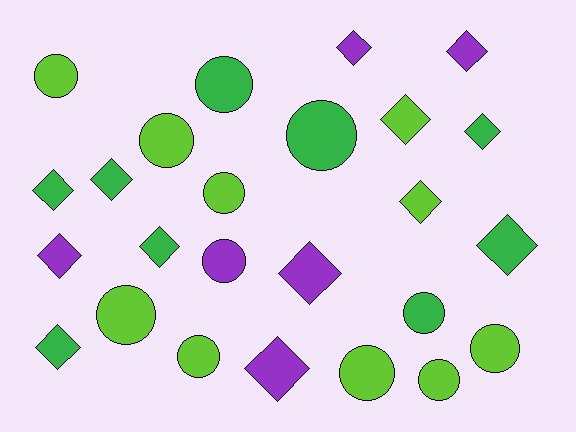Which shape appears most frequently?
Diamond, with 13 objects.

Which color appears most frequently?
Lime, with 10 objects.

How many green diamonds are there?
There are 6 green diamonds.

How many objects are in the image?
There are 25 objects.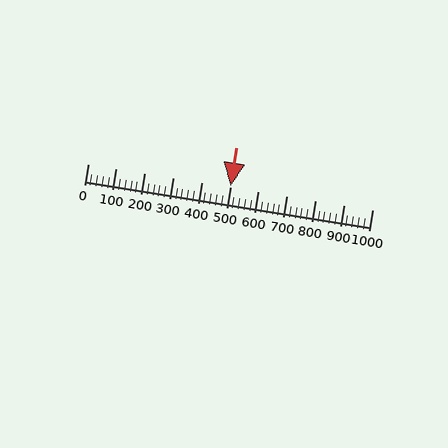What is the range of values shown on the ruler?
The ruler shows values from 0 to 1000.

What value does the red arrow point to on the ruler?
The red arrow points to approximately 500.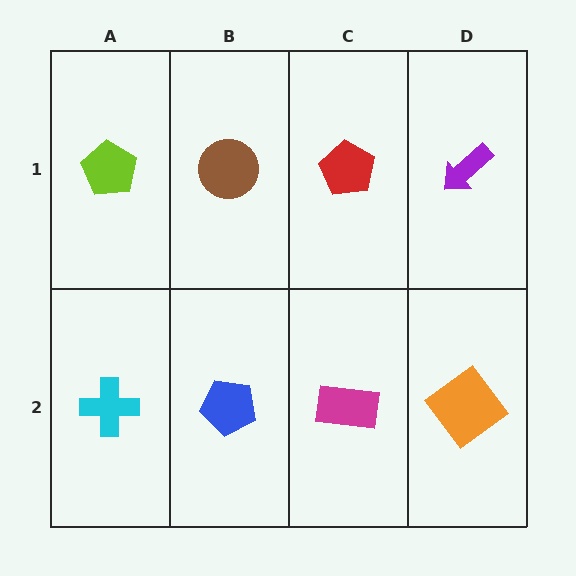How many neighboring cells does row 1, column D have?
2.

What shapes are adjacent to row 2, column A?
A lime pentagon (row 1, column A), a blue pentagon (row 2, column B).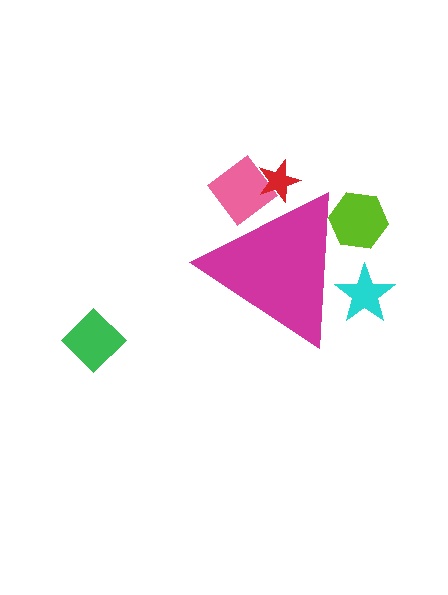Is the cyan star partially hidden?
Yes, the cyan star is partially hidden behind the magenta triangle.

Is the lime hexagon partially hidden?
Yes, the lime hexagon is partially hidden behind the magenta triangle.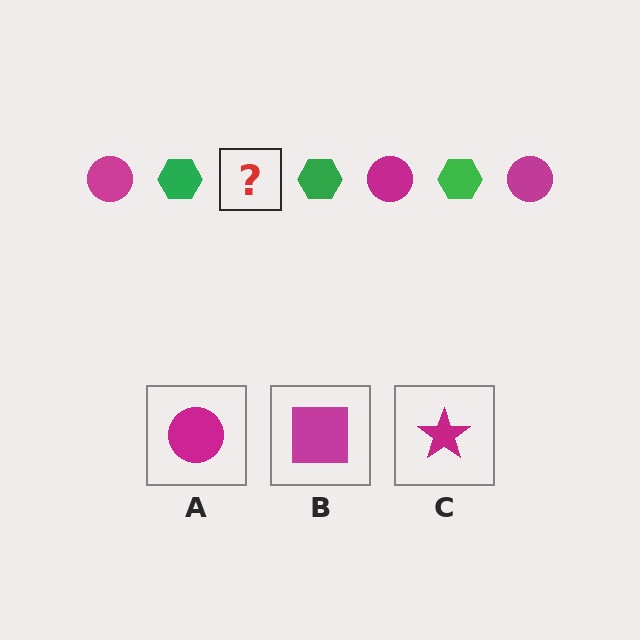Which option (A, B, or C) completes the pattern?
A.